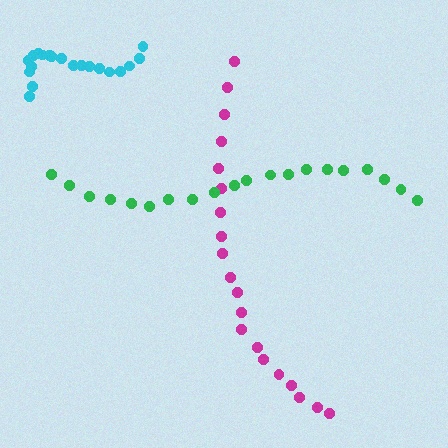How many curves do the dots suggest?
There are 3 distinct paths.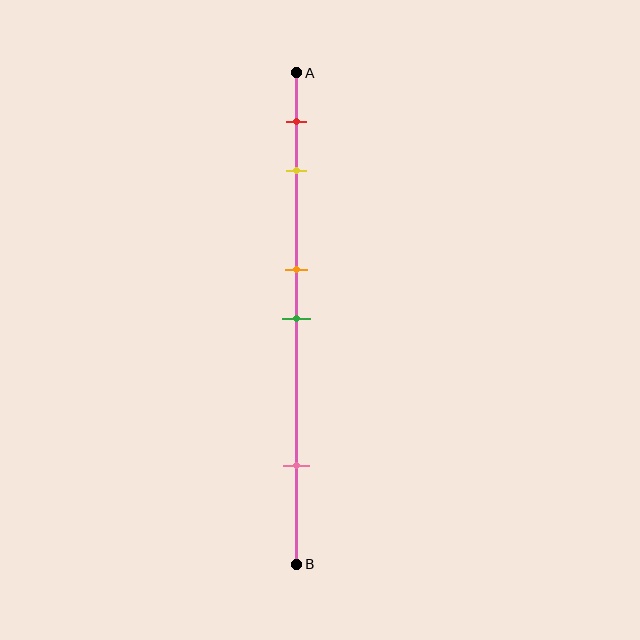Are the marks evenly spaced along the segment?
No, the marks are not evenly spaced.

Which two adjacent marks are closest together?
The orange and green marks are the closest adjacent pair.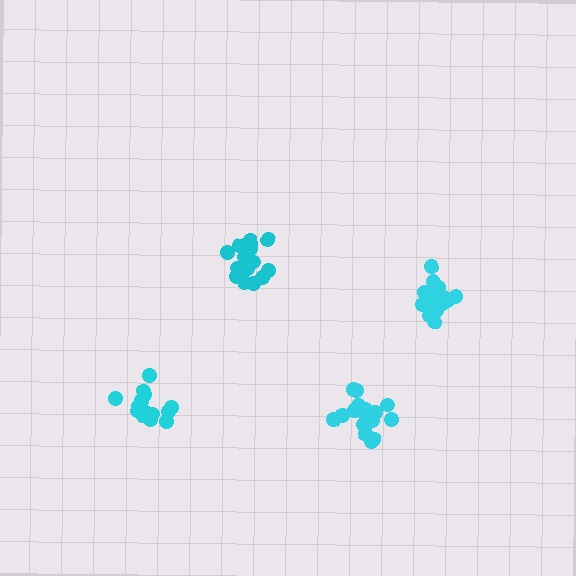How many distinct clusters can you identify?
There are 4 distinct clusters.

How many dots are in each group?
Group 1: 19 dots, Group 2: 15 dots, Group 3: 18 dots, Group 4: 14 dots (66 total).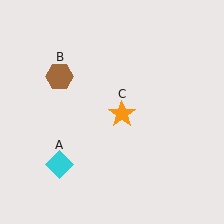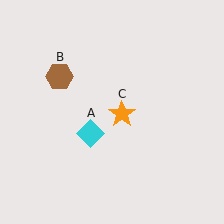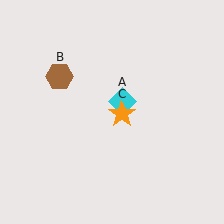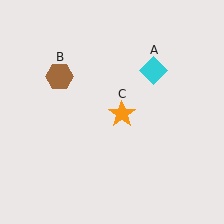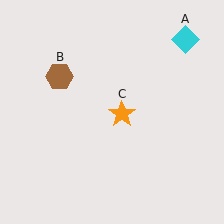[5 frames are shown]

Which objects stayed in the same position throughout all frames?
Brown hexagon (object B) and orange star (object C) remained stationary.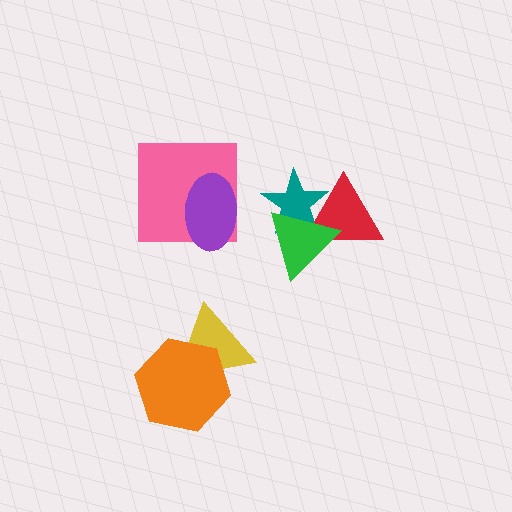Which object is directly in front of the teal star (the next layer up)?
The red triangle is directly in front of the teal star.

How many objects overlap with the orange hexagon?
1 object overlaps with the orange hexagon.